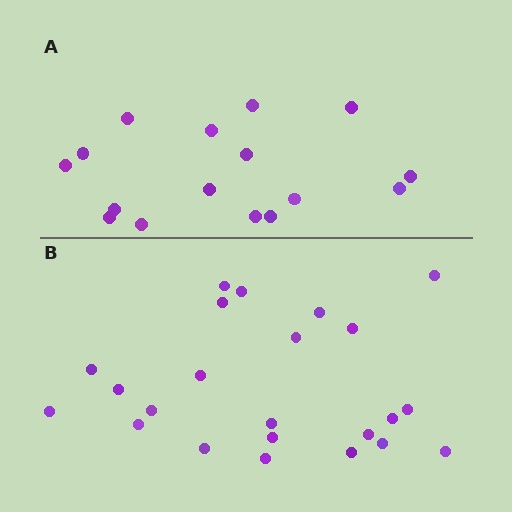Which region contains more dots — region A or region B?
Region B (the bottom region) has more dots.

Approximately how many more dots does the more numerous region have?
Region B has roughly 8 or so more dots than region A.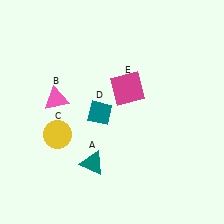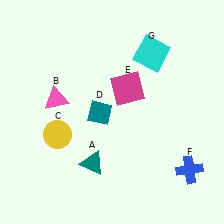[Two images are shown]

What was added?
A blue cross (F), a cyan square (G) were added in Image 2.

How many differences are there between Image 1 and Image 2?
There are 2 differences between the two images.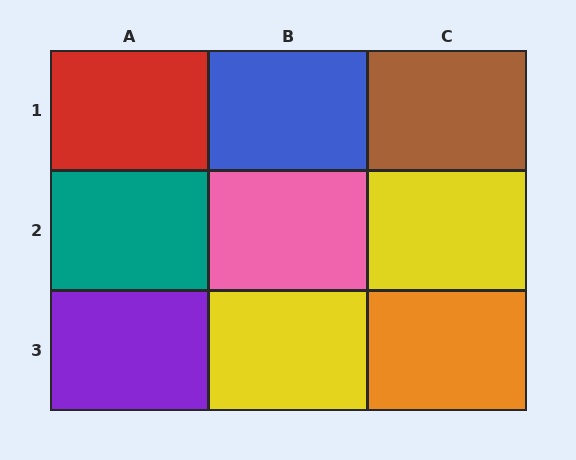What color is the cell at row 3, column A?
Purple.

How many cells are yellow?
2 cells are yellow.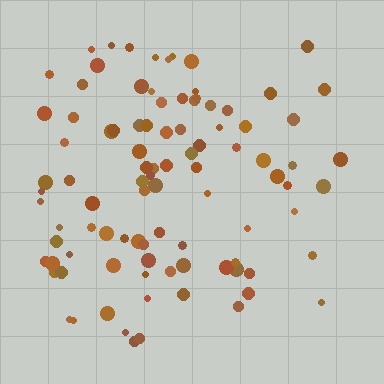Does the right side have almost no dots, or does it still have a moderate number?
Still a moderate number, just noticeably fewer than the left.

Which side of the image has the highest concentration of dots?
The left.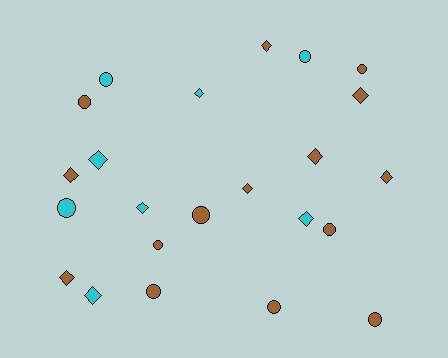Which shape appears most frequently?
Diamond, with 12 objects.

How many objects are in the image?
There are 23 objects.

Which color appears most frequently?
Brown, with 15 objects.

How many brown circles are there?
There are 8 brown circles.